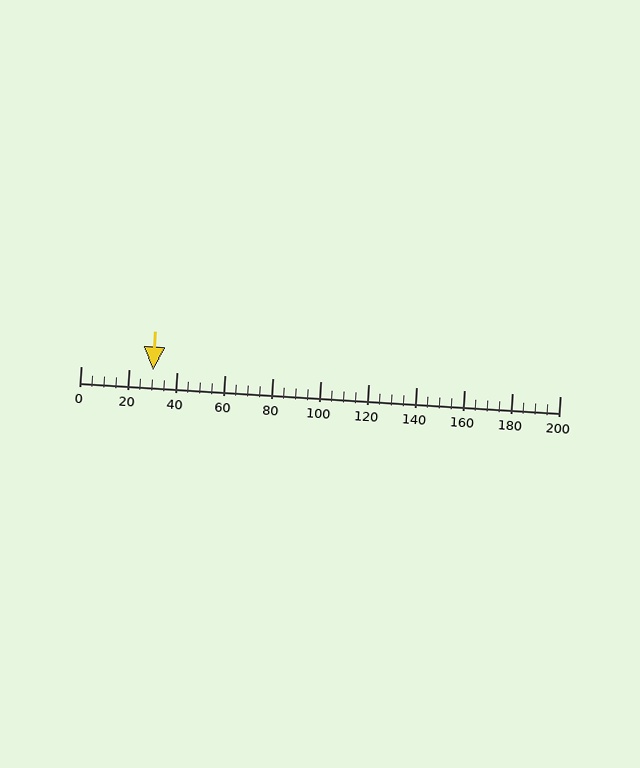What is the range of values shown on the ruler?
The ruler shows values from 0 to 200.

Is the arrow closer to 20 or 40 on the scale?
The arrow is closer to 40.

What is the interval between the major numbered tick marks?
The major tick marks are spaced 20 units apart.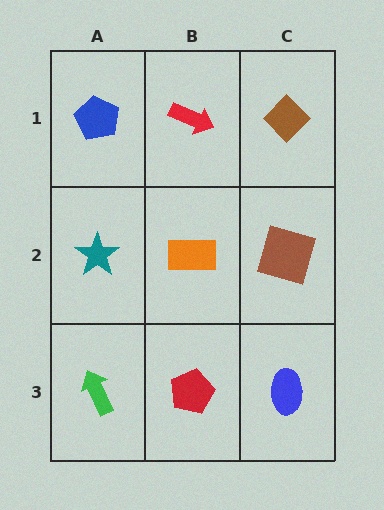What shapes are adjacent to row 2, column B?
A red arrow (row 1, column B), a red pentagon (row 3, column B), a teal star (row 2, column A), a brown square (row 2, column C).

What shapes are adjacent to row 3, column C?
A brown square (row 2, column C), a red pentagon (row 3, column B).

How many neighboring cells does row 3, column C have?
2.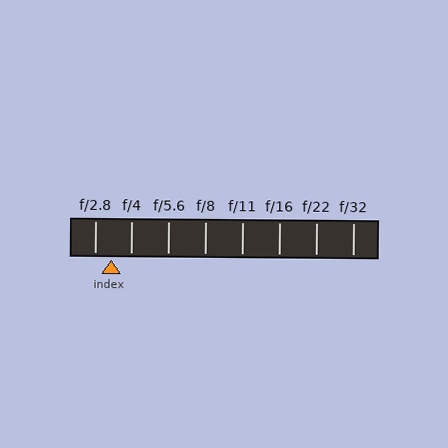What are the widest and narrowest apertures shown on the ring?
The widest aperture shown is f/2.8 and the narrowest is f/32.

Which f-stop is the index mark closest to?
The index mark is closest to f/2.8.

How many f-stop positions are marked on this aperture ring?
There are 8 f-stop positions marked.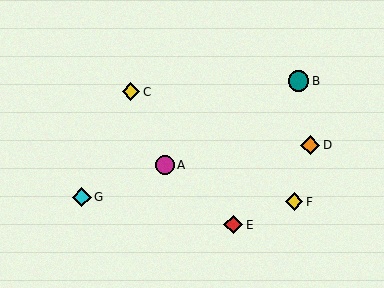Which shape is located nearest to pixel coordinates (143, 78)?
The yellow diamond (labeled C) at (131, 92) is nearest to that location.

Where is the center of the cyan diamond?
The center of the cyan diamond is at (82, 197).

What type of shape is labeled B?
Shape B is a teal circle.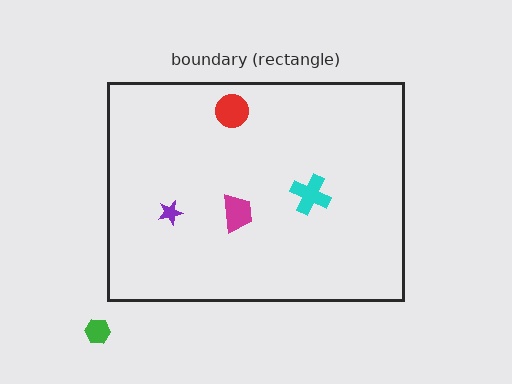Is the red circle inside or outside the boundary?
Inside.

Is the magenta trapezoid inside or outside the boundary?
Inside.